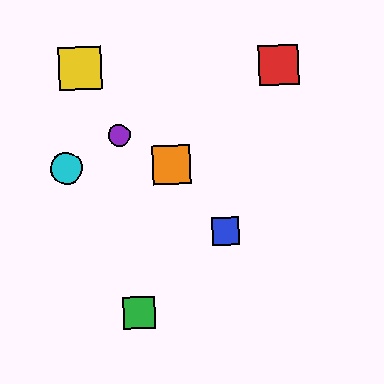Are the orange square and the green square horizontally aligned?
No, the orange square is at y≈164 and the green square is at y≈313.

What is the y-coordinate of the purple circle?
The purple circle is at y≈135.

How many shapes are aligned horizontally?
2 shapes (the orange square, the cyan circle) are aligned horizontally.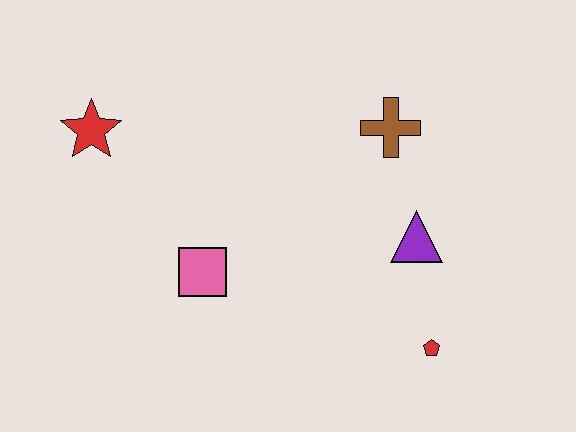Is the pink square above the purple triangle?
No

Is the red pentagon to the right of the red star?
Yes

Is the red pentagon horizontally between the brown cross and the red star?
No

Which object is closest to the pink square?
The red star is closest to the pink square.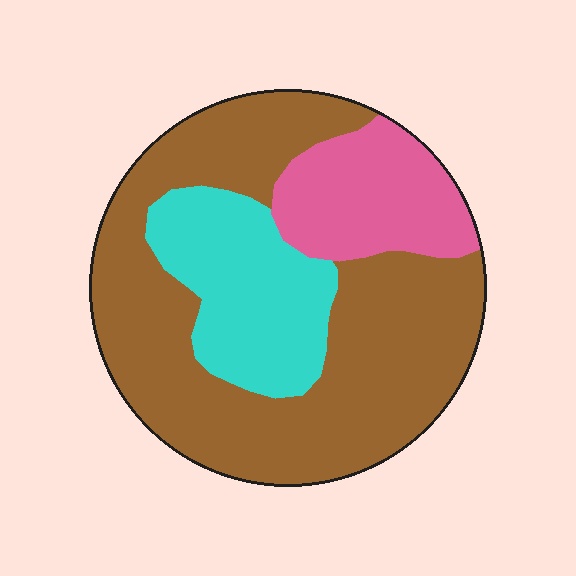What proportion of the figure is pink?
Pink covers around 15% of the figure.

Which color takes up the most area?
Brown, at roughly 60%.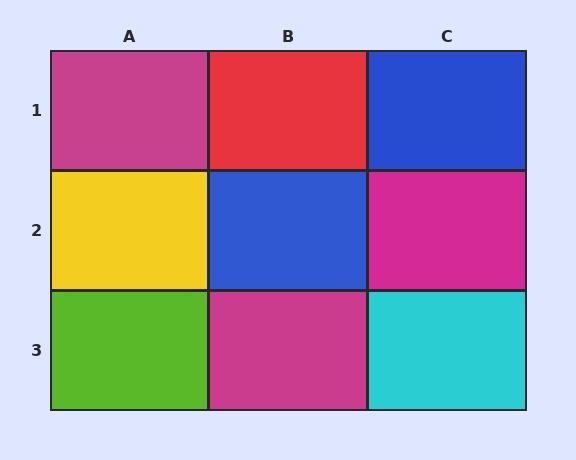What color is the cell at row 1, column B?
Red.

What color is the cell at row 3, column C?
Cyan.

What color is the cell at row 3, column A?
Lime.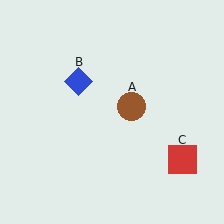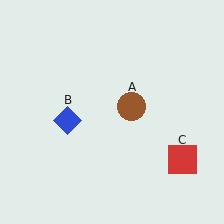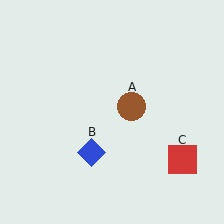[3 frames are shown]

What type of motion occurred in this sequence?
The blue diamond (object B) rotated counterclockwise around the center of the scene.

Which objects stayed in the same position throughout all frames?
Brown circle (object A) and red square (object C) remained stationary.